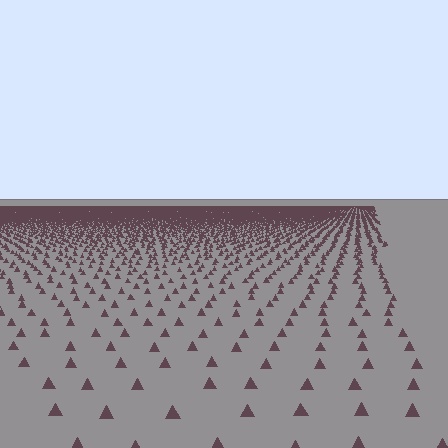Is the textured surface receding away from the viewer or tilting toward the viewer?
The surface is receding away from the viewer. Texture elements get smaller and denser toward the top.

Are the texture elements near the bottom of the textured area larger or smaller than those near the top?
Larger. Near the bottom, elements are closer to the viewer and appear at a bigger on-screen size.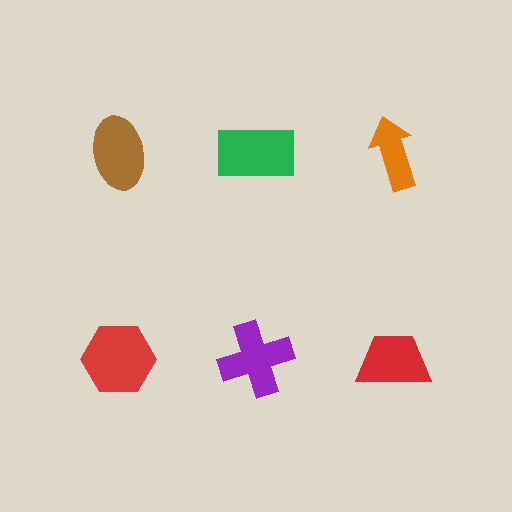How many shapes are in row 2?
3 shapes.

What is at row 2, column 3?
A red trapezoid.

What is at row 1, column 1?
A brown ellipse.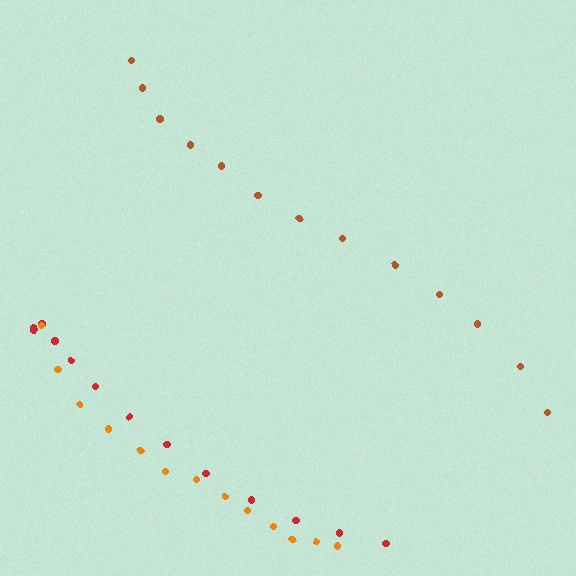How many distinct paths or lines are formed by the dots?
There are 3 distinct paths.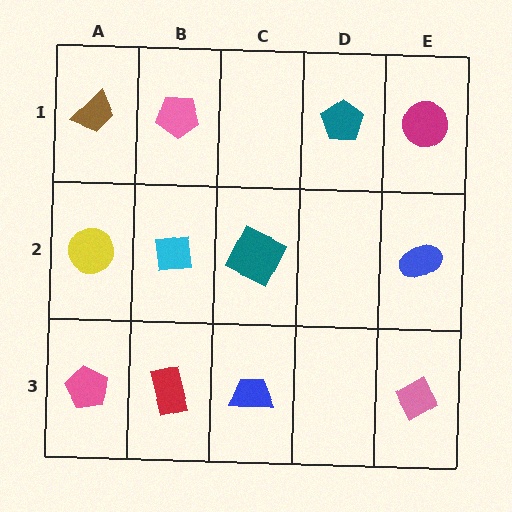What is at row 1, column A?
A brown trapezoid.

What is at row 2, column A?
A yellow circle.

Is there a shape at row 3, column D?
No, that cell is empty.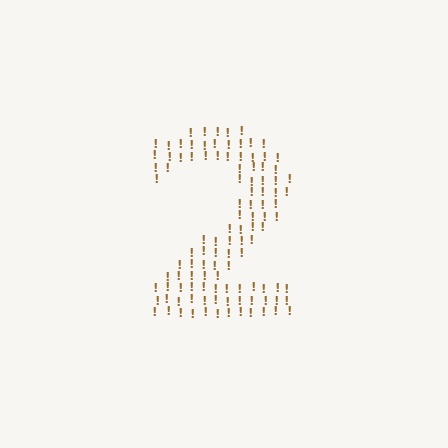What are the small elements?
The small elements are exclamation marks.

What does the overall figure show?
The overall figure shows the digit 2.